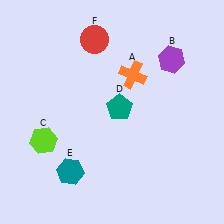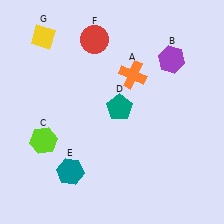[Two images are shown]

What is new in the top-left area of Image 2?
A yellow diamond (G) was added in the top-left area of Image 2.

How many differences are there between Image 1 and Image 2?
There is 1 difference between the two images.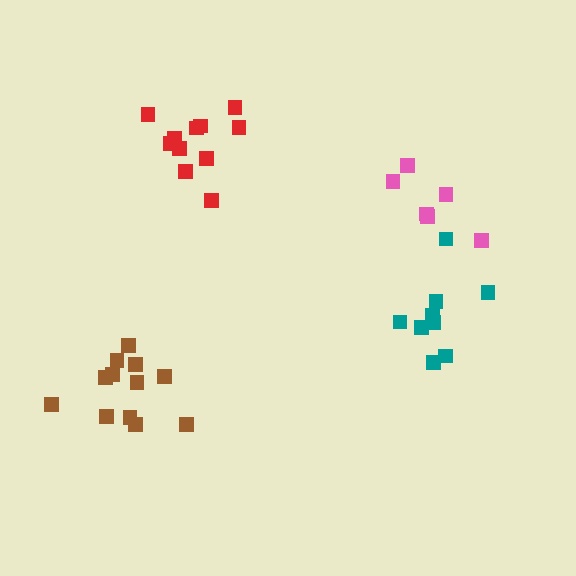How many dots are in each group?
Group 1: 11 dots, Group 2: 12 dots, Group 3: 9 dots, Group 4: 6 dots (38 total).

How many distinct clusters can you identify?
There are 4 distinct clusters.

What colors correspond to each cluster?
The clusters are colored: red, brown, teal, pink.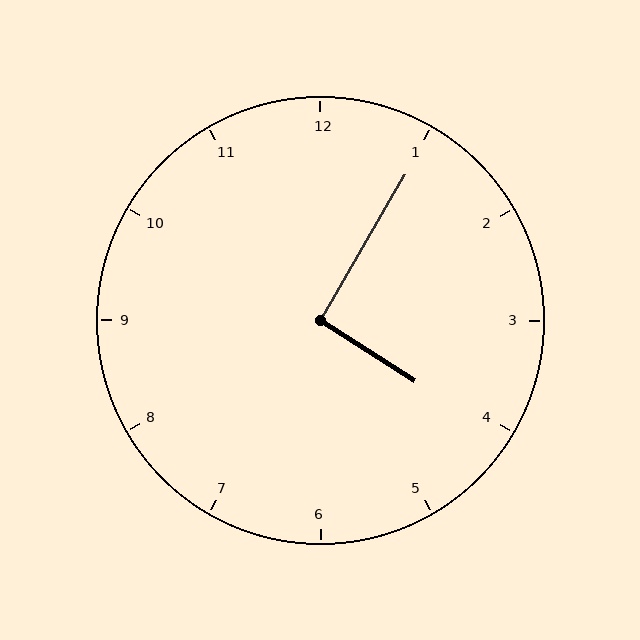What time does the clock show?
4:05.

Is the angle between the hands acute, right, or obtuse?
It is right.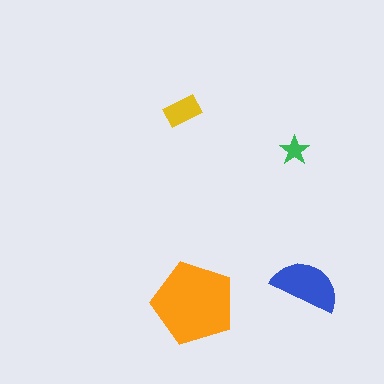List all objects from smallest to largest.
The green star, the yellow rectangle, the blue semicircle, the orange pentagon.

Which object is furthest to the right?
The blue semicircle is rightmost.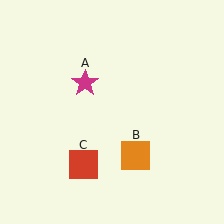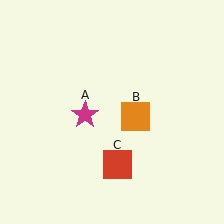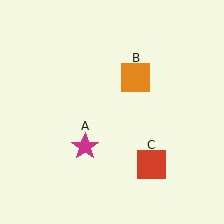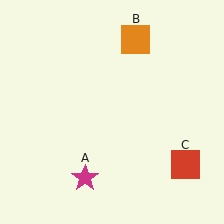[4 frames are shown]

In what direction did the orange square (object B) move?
The orange square (object B) moved up.